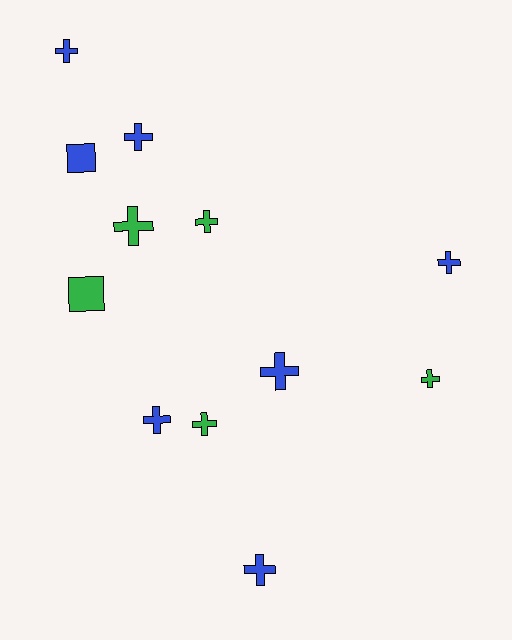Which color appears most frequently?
Blue, with 7 objects.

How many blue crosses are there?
There are 6 blue crosses.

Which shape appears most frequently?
Cross, with 10 objects.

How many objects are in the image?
There are 12 objects.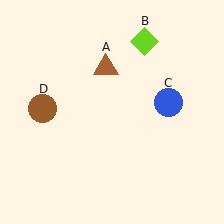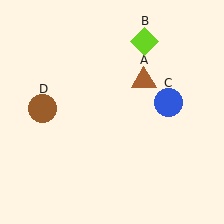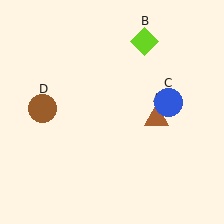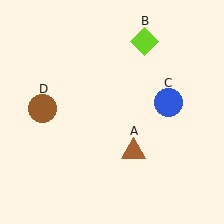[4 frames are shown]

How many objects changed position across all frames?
1 object changed position: brown triangle (object A).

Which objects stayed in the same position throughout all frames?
Lime diamond (object B) and blue circle (object C) and brown circle (object D) remained stationary.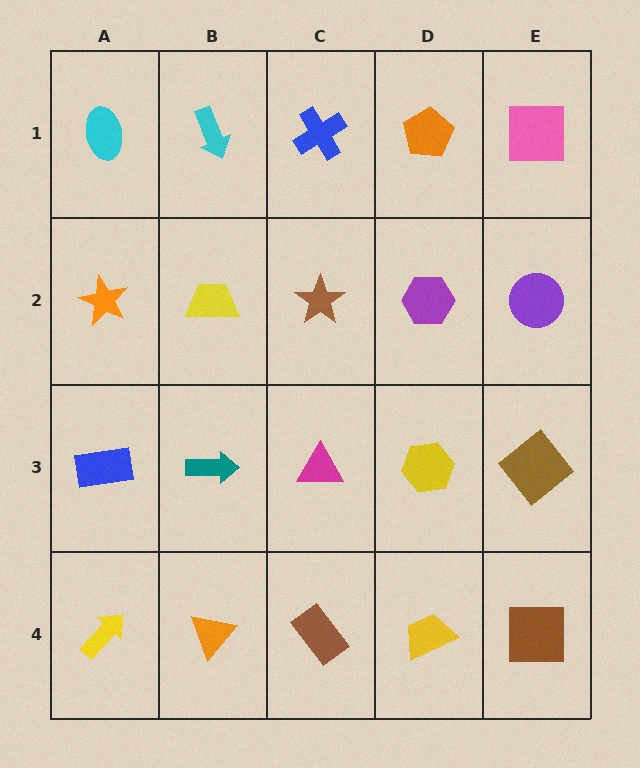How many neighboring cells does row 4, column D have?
3.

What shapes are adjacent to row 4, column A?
A blue rectangle (row 3, column A), an orange triangle (row 4, column B).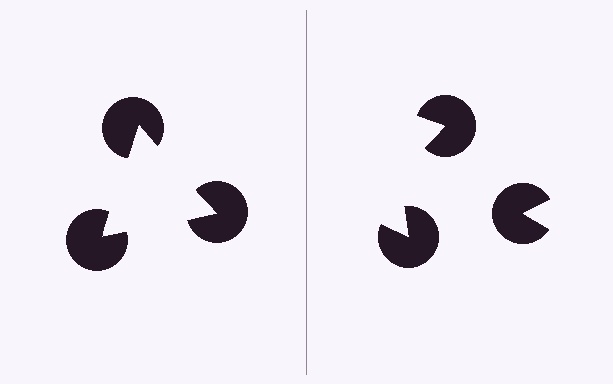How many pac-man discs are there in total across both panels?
6 — 3 on each side.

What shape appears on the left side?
An illusory triangle.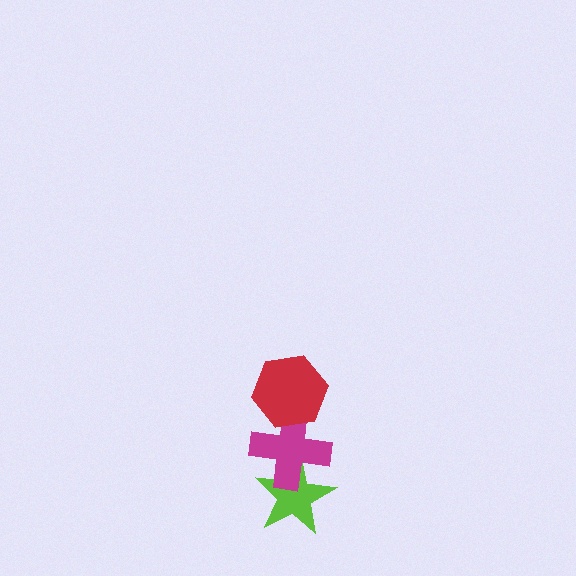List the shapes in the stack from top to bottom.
From top to bottom: the red hexagon, the magenta cross, the lime star.